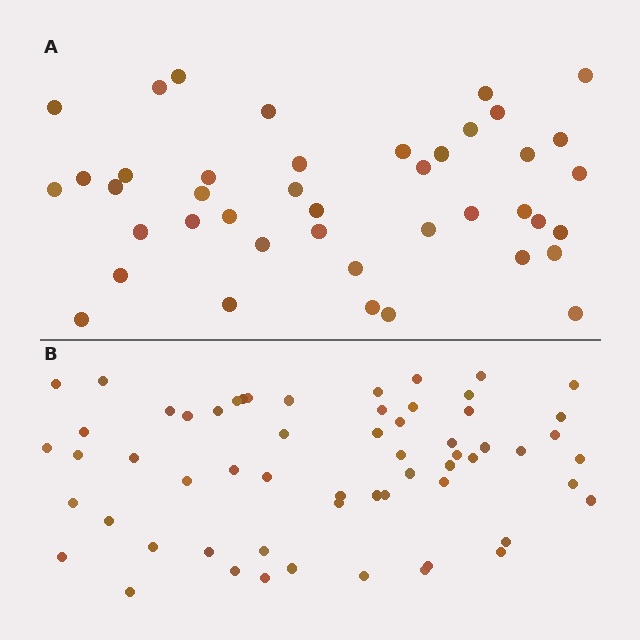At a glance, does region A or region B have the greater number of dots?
Region B (the bottom region) has more dots.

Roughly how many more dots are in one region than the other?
Region B has approximately 20 more dots than region A.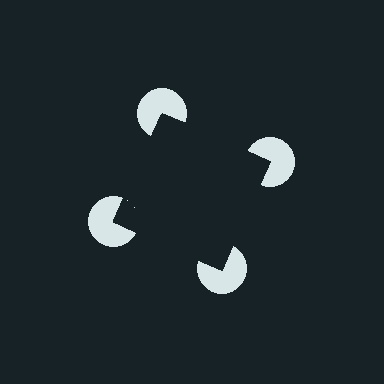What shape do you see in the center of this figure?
An illusory square — its edges are inferred from the aligned wedge cuts in the pac-man discs, not physically drawn.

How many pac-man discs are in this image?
There are 4 — one at each vertex of the illusory square.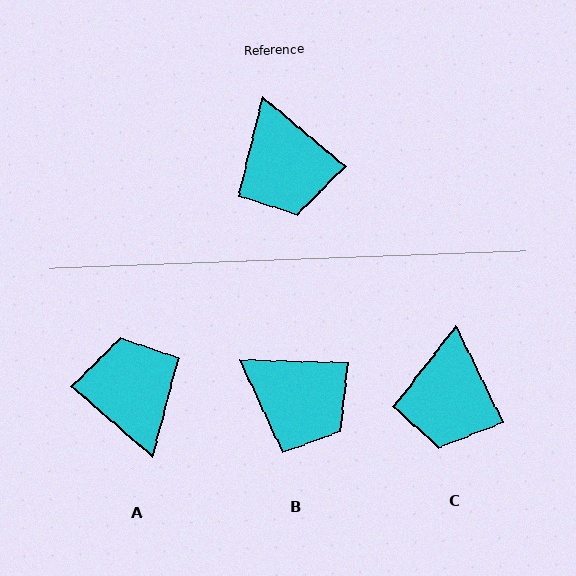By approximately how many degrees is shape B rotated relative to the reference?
Approximately 39 degrees counter-clockwise.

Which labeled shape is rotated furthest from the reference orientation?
A, about 179 degrees away.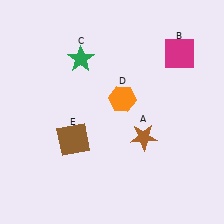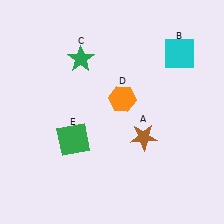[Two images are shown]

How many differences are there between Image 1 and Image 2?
There are 2 differences between the two images.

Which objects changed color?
B changed from magenta to cyan. E changed from brown to green.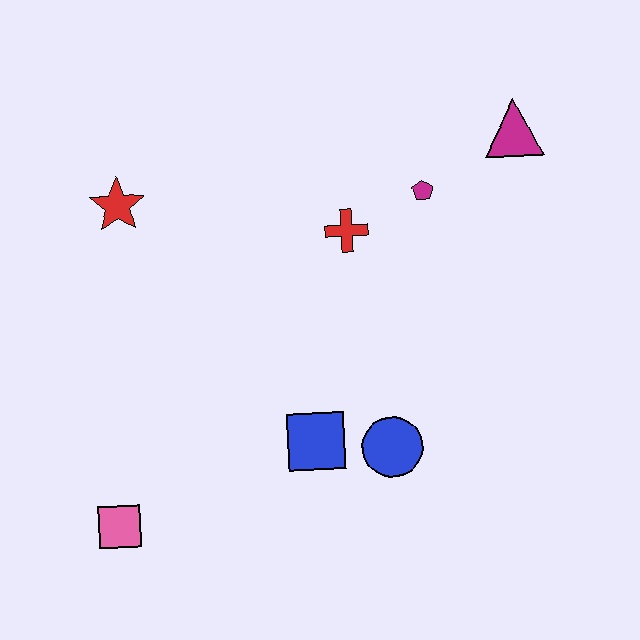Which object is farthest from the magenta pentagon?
The pink square is farthest from the magenta pentagon.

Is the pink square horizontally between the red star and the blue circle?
No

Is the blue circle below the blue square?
Yes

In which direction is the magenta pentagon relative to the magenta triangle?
The magenta pentagon is to the left of the magenta triangle.